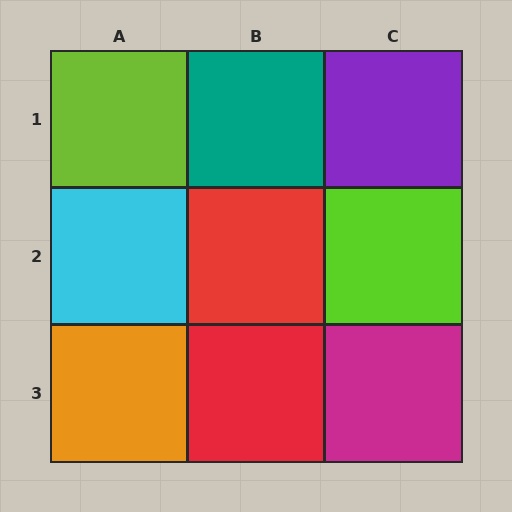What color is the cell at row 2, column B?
Red.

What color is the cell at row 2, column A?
Cyan.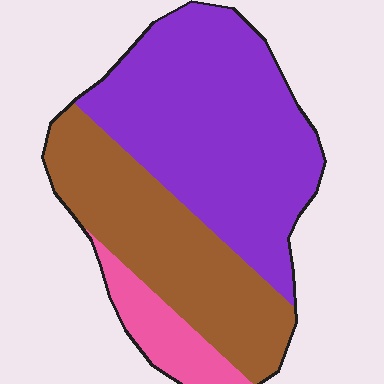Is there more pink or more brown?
Brown.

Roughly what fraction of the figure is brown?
Brown covers roughly 35% of the figure.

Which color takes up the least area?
Pink, at roughly 10%.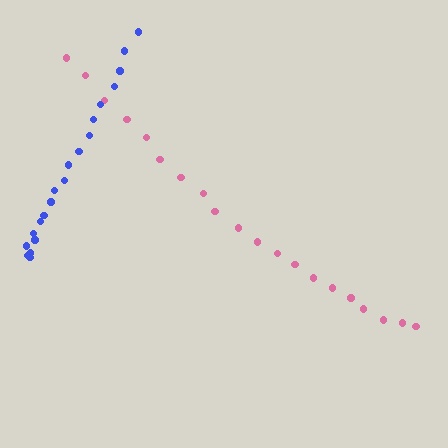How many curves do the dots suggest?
There are 2 distinct paths.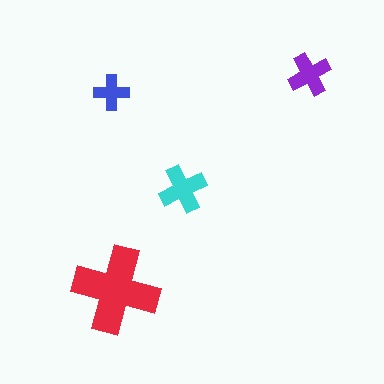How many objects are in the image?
There are 4 objects in the image.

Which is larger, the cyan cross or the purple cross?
The cyan one.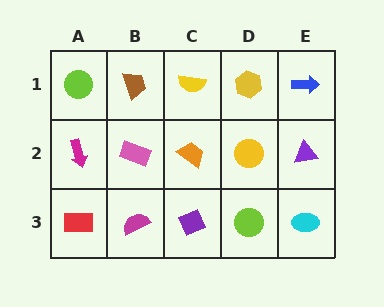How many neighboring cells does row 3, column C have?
3.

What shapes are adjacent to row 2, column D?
A yellow hexagon (row 1, column D), a lime circle (row 3, column D), an orange trapezoid (row 2, column C), a purple triangle (row 2, column E).